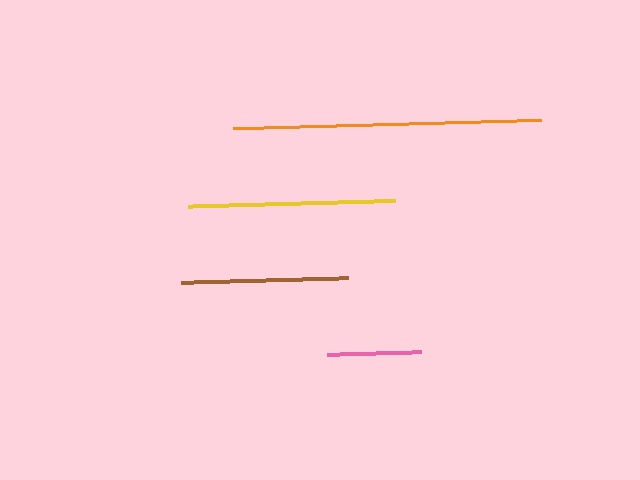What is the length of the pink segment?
The pink segment is approximately 94 pixels long.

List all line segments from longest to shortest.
From longest to shortest: orange, yellow, brown, pink.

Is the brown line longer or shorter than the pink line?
The brown line is longer than the pink line.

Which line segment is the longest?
The orange line is the longest at approximately 308 pixels.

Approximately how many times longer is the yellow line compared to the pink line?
The yellow line is approximately 2.2 times the length of the pink line.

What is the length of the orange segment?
The orange segment is approximately 308 pixels long.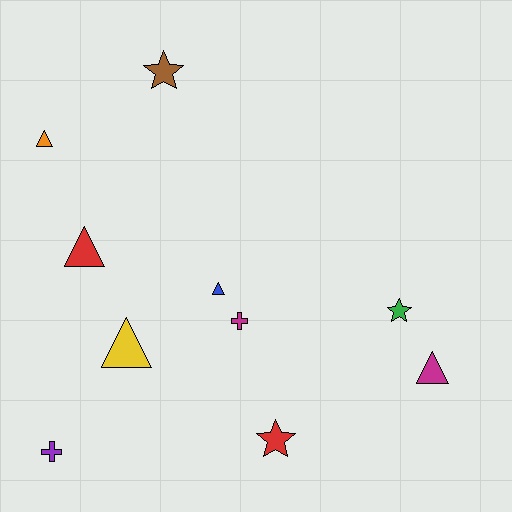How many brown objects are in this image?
There is 1 brown object.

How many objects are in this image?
There are 10 objects.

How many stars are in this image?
There are 3 stars.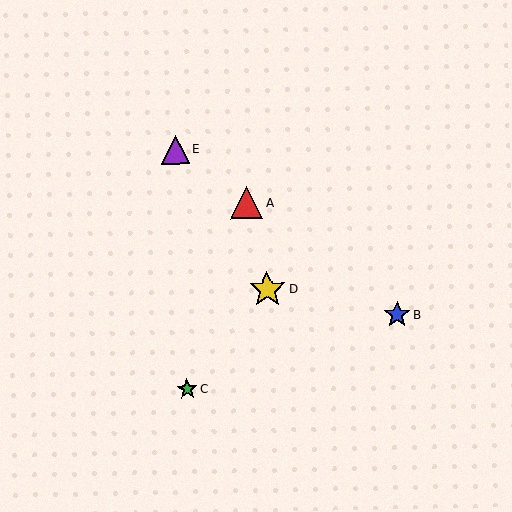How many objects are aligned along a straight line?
3 objects (A, B, E) are aligned along a straight line.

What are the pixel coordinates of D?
Object D is at (267, 289).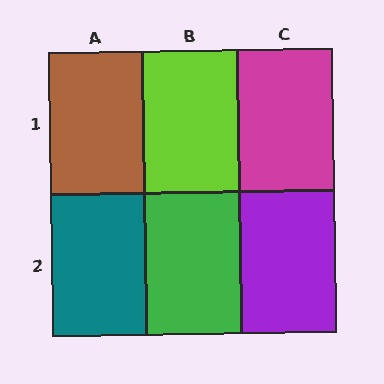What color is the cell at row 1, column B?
Lime.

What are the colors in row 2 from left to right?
Teal, green, purple.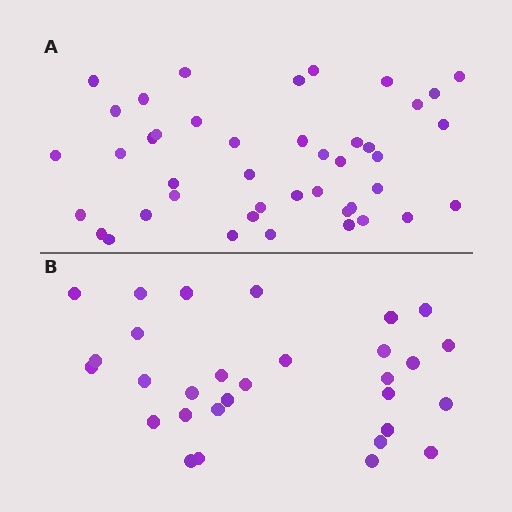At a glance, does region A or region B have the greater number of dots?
Region A (the top region) has more dots.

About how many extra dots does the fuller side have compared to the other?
Region A has approximately 15 more dots than region B.